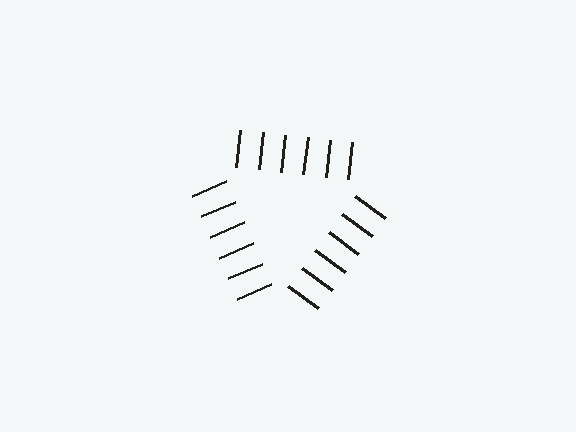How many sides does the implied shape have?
3 sides — the line-ends trace a triangle.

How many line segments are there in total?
18 — 6 along each of the 3 edges.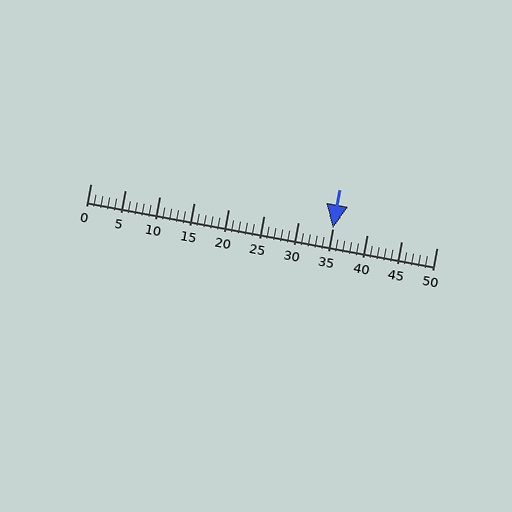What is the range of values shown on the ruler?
The ruler shows values from 0 to 50.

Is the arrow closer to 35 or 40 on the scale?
The arrow is closer to 35.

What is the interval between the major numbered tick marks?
The major tick marks are spaced 5 units apart.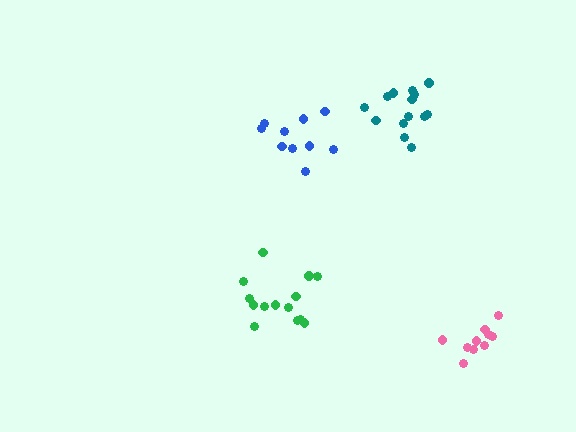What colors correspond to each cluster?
The clusters are colored: teal, pink, blue, green.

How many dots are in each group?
Group 1: 14 dots, Group 2: 10 dots, Group 3: 10 dots, Group 4: 14 dots (48 total).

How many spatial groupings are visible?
There are 4 spatial groupings.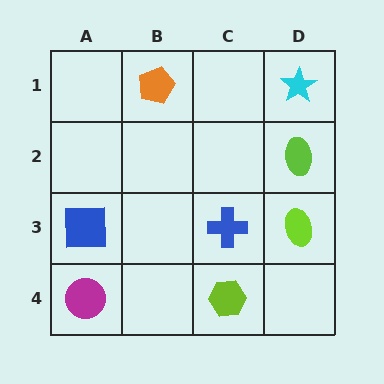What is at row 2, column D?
A lime ellipse.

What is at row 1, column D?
A cyan star.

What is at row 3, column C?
A blue cross.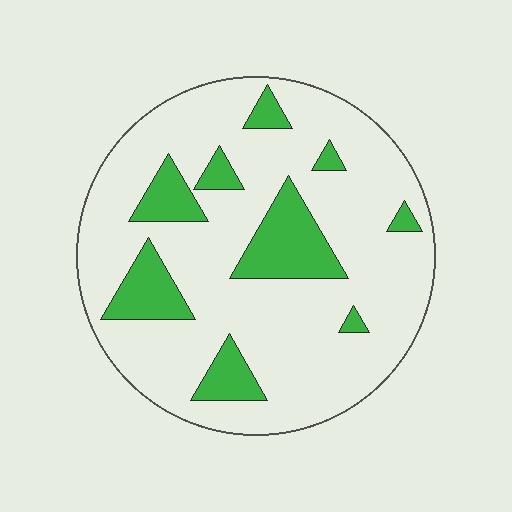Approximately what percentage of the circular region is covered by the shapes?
Approximately 20%.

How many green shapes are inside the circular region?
9.